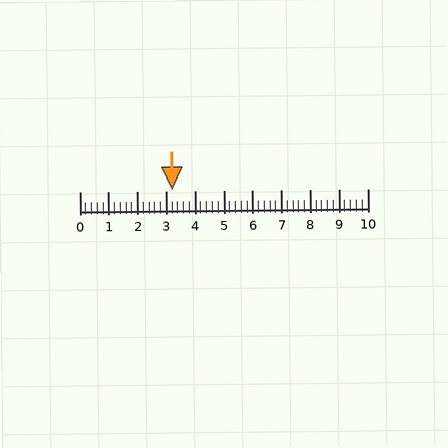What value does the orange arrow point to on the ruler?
The orange arrow points to approximately 3.2.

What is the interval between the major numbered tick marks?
The major tick marks are spaced 1 units apart.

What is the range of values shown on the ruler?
The ruler shows values from 0 to 10.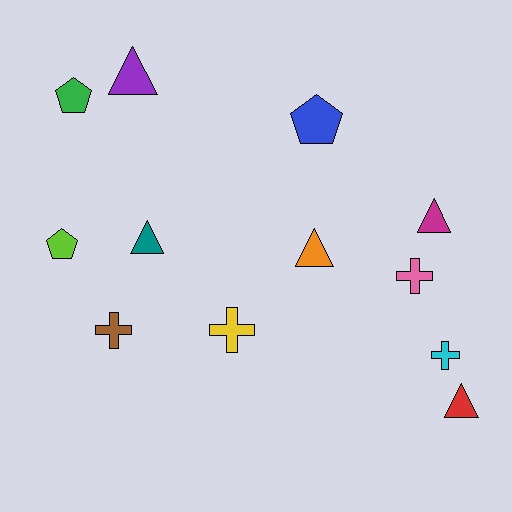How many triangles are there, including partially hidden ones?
There are 5 triangles.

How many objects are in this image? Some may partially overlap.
There are 12 objects.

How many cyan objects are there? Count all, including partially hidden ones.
There is 1 cyan object.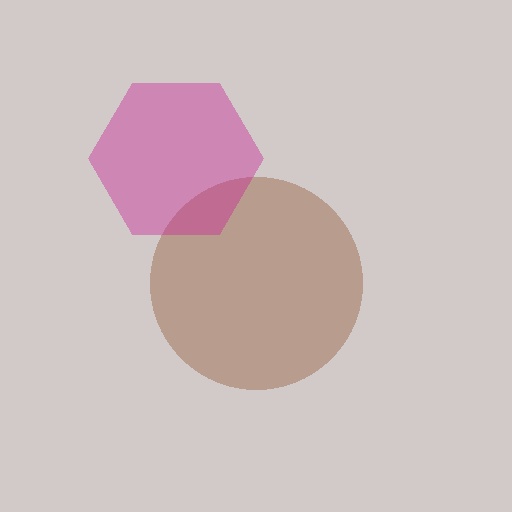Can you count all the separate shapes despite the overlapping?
Yes, there are 2 separate shapes.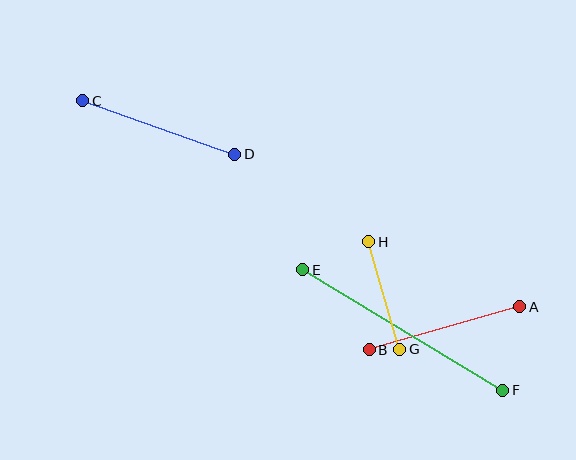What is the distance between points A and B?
The distance is approximately 157 pixels.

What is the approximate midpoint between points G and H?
The midpoint is at approximately (384, 296) pixels.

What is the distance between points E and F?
The distance is approximately 233 pixels.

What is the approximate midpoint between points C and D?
The midpoint is at approximately (159, 128) pixels.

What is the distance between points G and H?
The distance is approximately 112 pixels.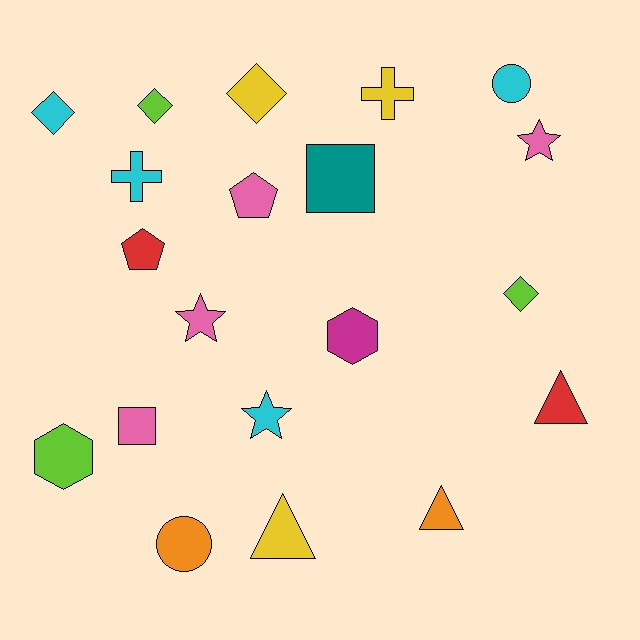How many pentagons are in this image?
There are 2 pentagons.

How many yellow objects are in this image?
There are 3 yellow objects.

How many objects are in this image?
There are 20 objects.